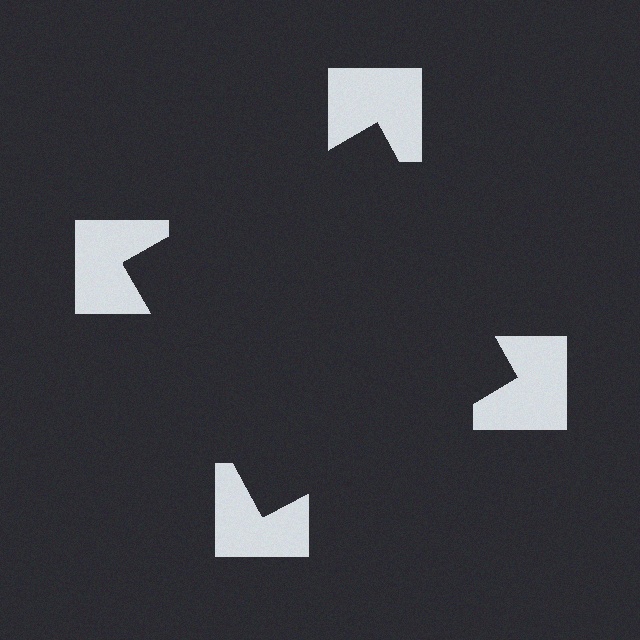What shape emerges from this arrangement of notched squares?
An illusory square — its edges are inferred from the aligned wedge cuts in the notched squares, not physically drawn.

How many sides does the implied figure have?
4 sides.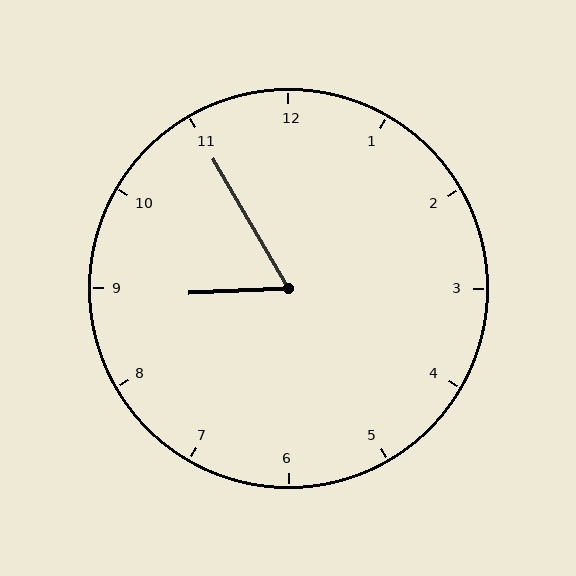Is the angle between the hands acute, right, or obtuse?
It is acute.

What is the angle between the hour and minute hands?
Approximately 62 degrees.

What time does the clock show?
8:55.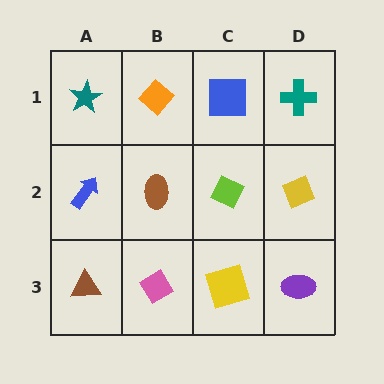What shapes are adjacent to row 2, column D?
A teal cross (row 1, column D), a purple ellipse (row 3, column D), a lime diamond (row 2, column C).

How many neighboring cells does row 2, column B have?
4.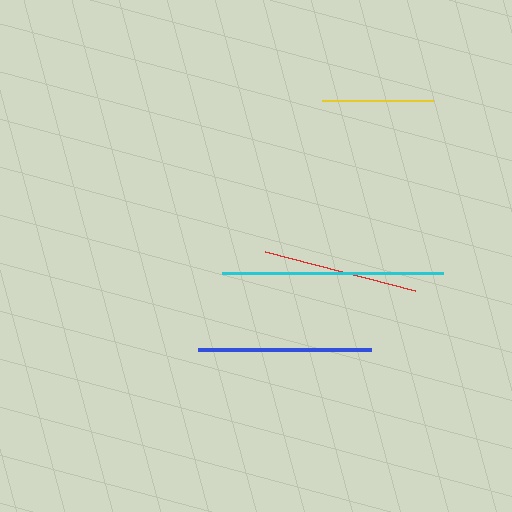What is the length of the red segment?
The red segment is approximately 154 pixels long.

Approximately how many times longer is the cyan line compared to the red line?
The cyan line is approximately 1.4 times the length of the red line.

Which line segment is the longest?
The cyan line is the longest at approximately 221 pixels.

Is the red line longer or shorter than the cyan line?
The cyan line is longer than the red line.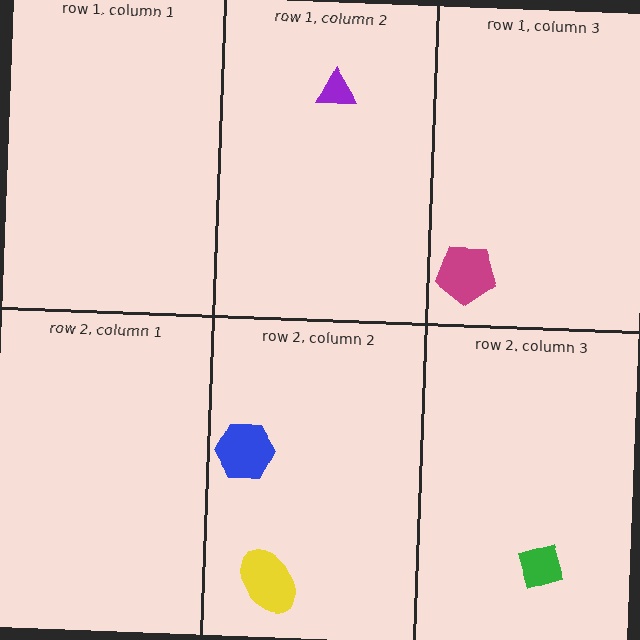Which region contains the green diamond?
The row 2, column 3 region.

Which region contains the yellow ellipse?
The row 2, column 2 region.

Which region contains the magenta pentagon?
The row 1, column 3 region.